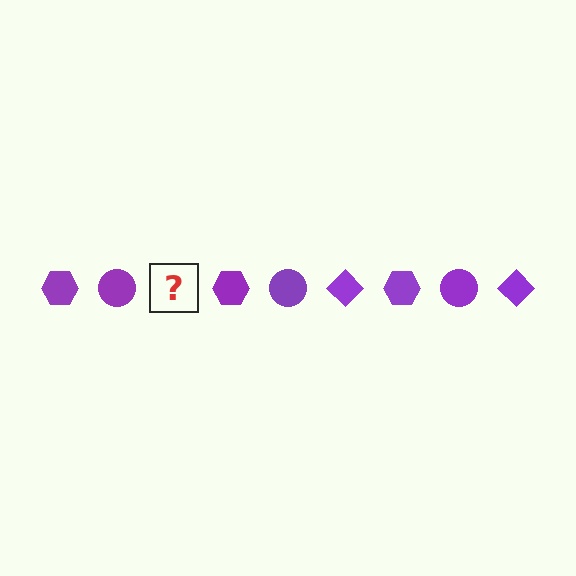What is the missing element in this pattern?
The missing element is a purple diamond.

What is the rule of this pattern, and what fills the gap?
The rule is that the pattern cycles through hexagon, circle, diamond shapes in purple. The gap should be filled with a purple diamond.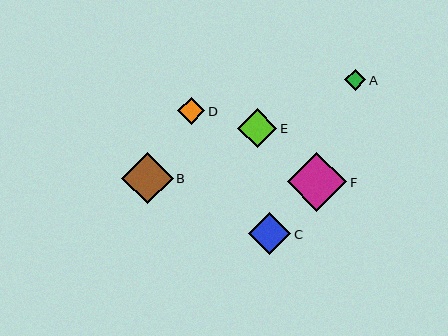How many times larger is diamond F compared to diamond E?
Diamond F is approximately 1.5 times the size of diamond E.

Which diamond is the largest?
Diamond F is the largest with a size of approximately 59 pixels.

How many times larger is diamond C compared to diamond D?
Diamond C is approximately 1.6 times the size of diamond D.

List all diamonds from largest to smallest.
From largest to smallest: F, B, C, E, D, A.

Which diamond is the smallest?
Diamond A is the smallest with a size of approximately 21 pixels.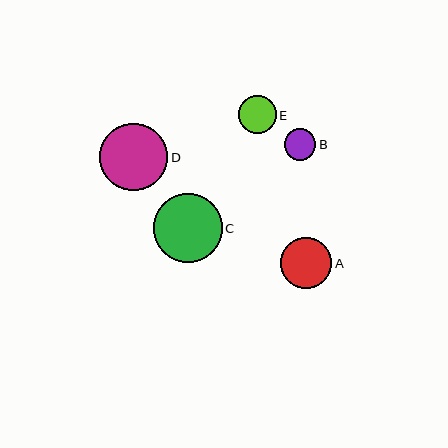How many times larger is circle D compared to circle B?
Circle D is approximately 2.1 times the size of circle B.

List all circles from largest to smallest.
From largest to smallest: C, D, A, E, B.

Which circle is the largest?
Circle C is the largest with a size of approximately 69 pixels.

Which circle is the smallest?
Circle B is the smallest with a size of approximately 32 pixels.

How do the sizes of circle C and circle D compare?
Circle C and circle D are approximately the same size.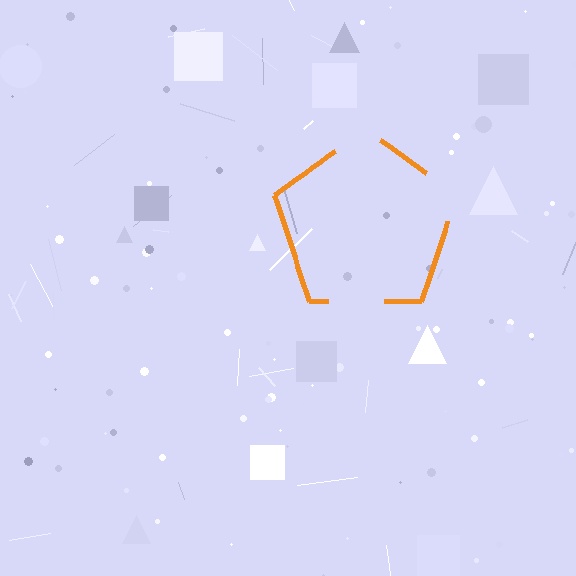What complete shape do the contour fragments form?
The contour fragments form a pentagon.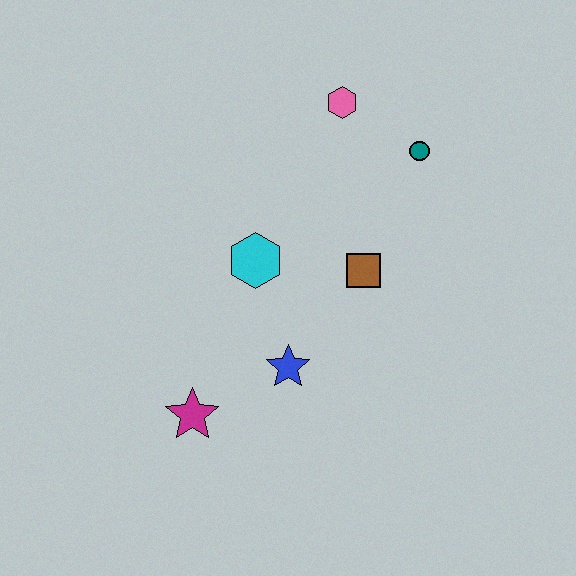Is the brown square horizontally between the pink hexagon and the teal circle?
Yes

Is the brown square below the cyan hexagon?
Yes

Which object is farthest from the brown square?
The magenta star is farthest from the brown square.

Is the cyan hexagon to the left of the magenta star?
No